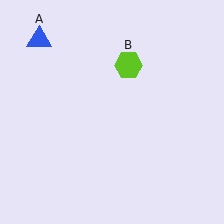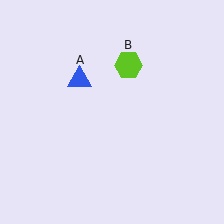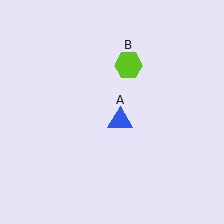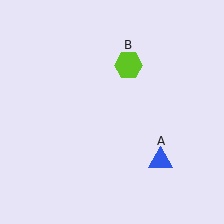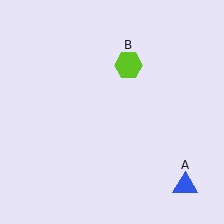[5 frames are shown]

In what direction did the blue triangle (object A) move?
The blue triangle (object A) moved down and to the right.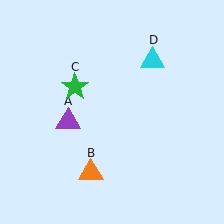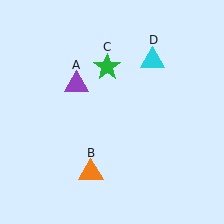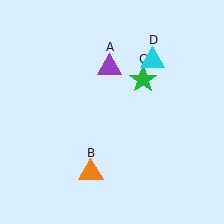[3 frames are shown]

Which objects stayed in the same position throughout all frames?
Orange triangle (object B) and cyan triangle (object D) remained stationary.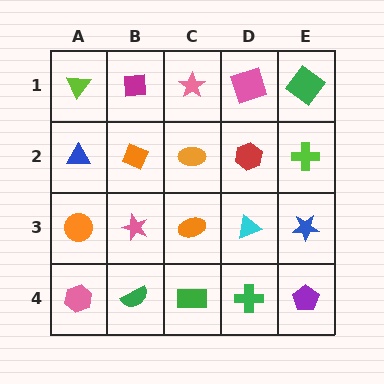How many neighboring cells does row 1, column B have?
3.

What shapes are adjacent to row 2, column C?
A pink star (row 1, column C), an orange ellipse (row 3, column C), an orange diamond (row 2, column B), a red hexagon (row 2, column D).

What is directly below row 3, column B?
A green semicircle.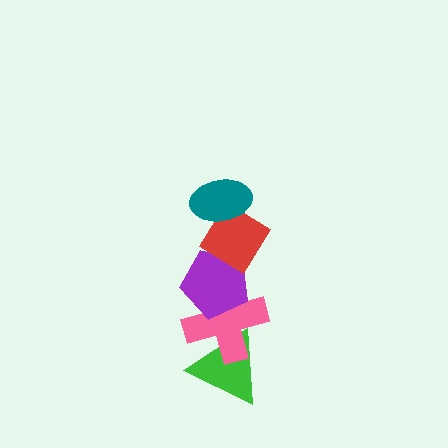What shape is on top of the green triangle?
The pink cross is on top of the green triangle.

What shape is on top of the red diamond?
The teal ellipse is on top of the red diamond.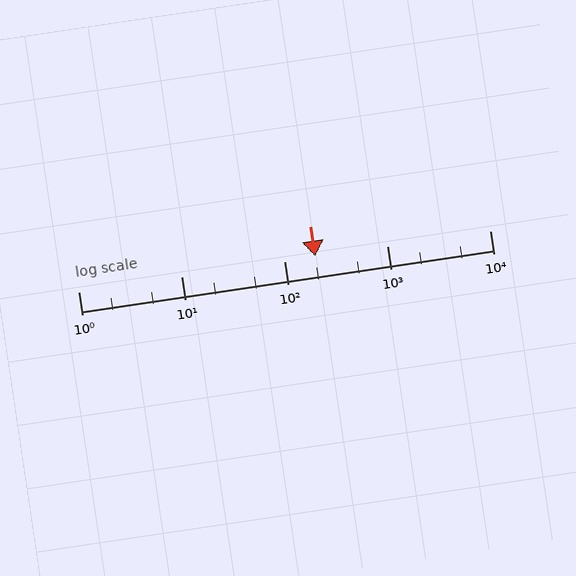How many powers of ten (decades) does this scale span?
The scale spans 4 decades, from 1 to 10000.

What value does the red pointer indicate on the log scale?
The pointer indicates approximately 200.